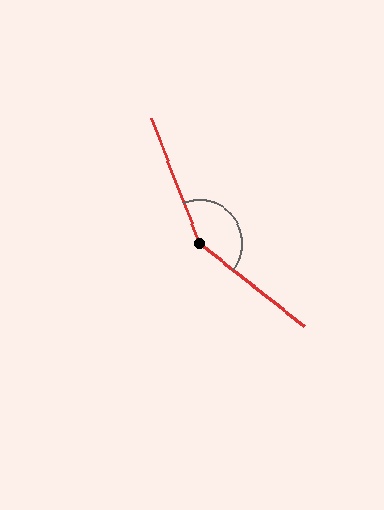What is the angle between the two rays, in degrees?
Approximately 150 degrees.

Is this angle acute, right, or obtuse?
It is obtuse.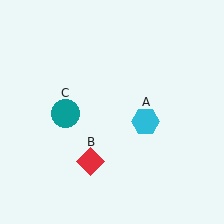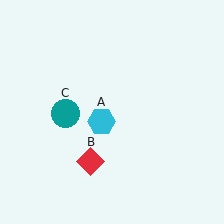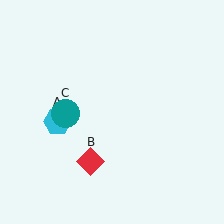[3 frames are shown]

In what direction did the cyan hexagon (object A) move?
The cyan hexagon (object A) moved left.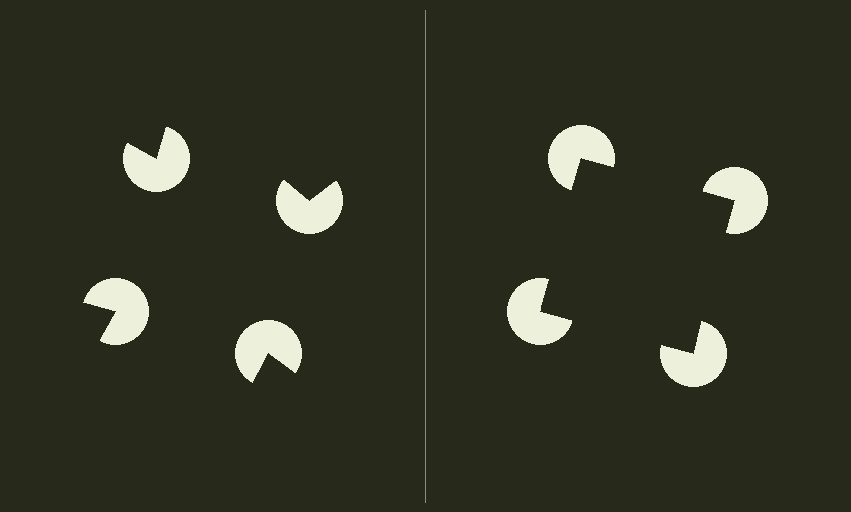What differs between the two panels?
The pac-man discs are positioned identically on both sides; only the wedge orientations differ. On the right they align to a square; on the left they are misaligned.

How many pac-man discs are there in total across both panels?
8 — 4 on each side.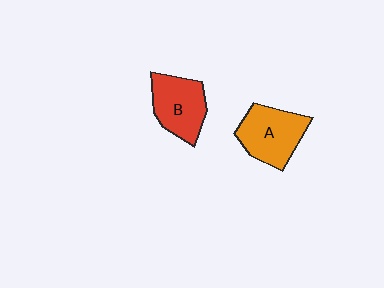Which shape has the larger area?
Shape A (orange).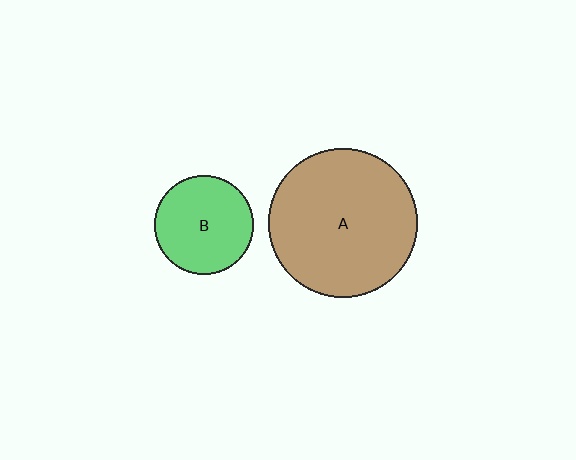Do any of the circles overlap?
No, none of the circles overlap.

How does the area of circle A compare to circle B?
Approximately 2.3 times.